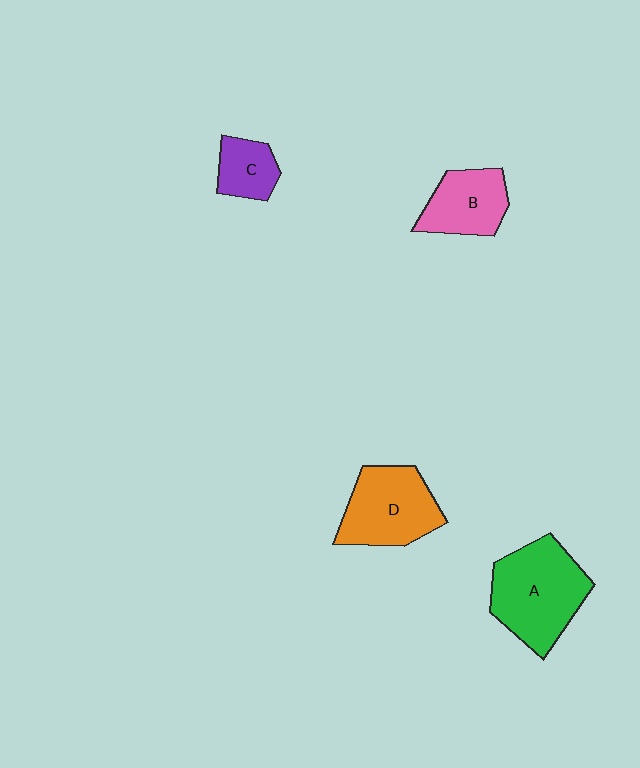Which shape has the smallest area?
Shape C (purple).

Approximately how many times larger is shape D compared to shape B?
Approximately 1.4 times.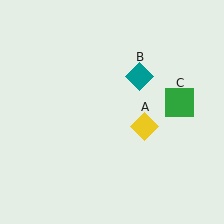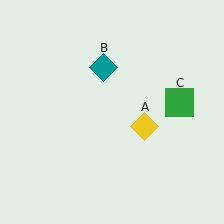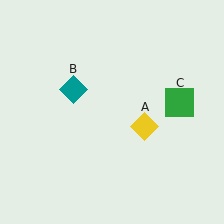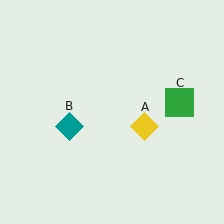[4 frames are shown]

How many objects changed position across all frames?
1 object changed position: teal diamond (object B).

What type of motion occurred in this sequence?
The teal diamond (object B) rotated counterclockwise around the center of the scene.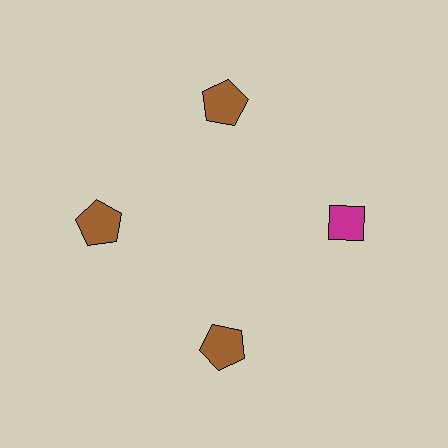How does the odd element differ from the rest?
It differs in both color (magenta instead of brown) and shape (diamond instead of pentagon).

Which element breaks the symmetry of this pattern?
The magenta diamond at roughly the 3 o'clock position breaks the symmetry. All other shapes are brown pentagons.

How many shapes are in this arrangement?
There are 4 shapes arranged in a ring pattern.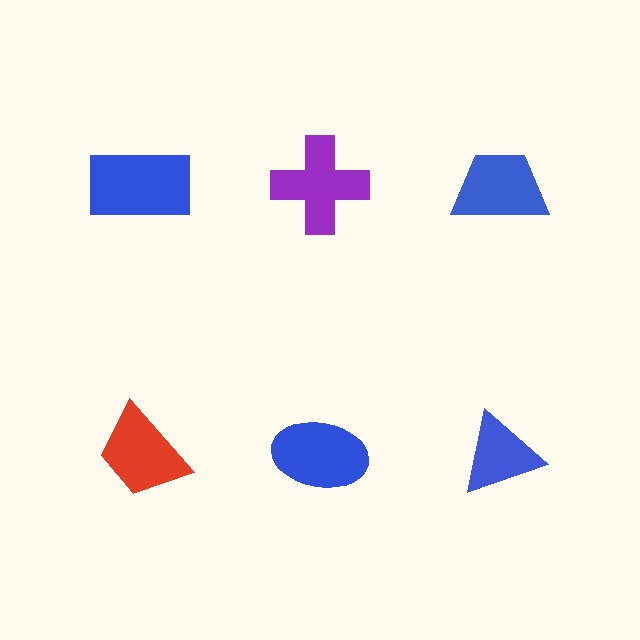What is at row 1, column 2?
A purple cross.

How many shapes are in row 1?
3 shapes.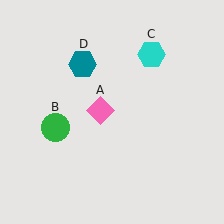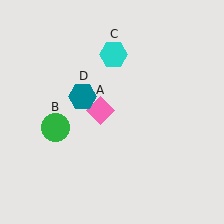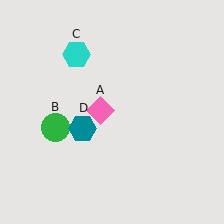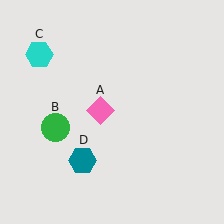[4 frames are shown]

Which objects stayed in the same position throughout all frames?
Pink diamond (object A) and green circle (object B) remained stationary.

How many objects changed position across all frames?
2 objects changed position: cyan hexagon (object C), teal hexagon (object D).